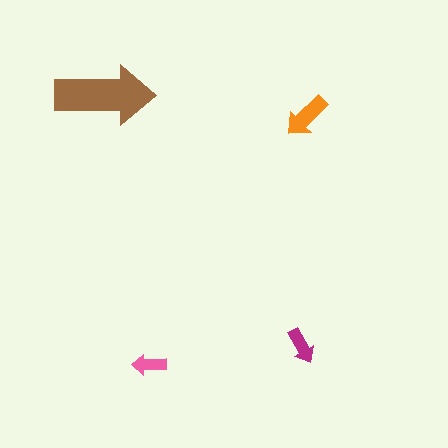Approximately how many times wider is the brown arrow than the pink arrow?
About 3 times wider.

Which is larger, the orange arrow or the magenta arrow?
The orange one.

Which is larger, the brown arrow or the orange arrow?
The brown one.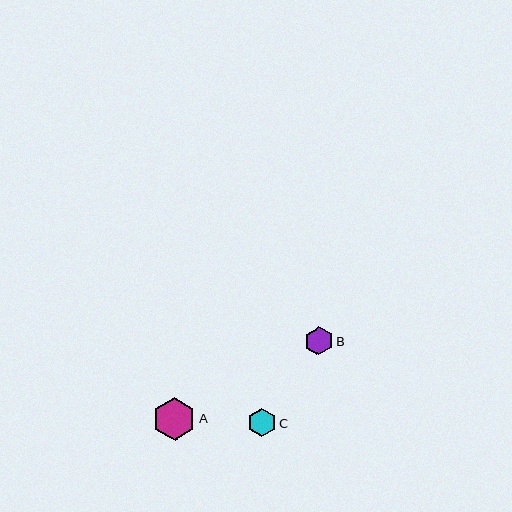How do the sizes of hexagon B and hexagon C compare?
Hexagon B and hexagon C are approximately the same size.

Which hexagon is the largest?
Hexagon A is the largest with a size of approximately 43 pixels.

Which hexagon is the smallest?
Hexagon C is the smallest with a size of approximately 29 pixels.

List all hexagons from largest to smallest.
From largest to smallest: A, B, C.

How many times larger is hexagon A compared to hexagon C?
Hexagon A is approximately 1.5 times the size of hexagon C.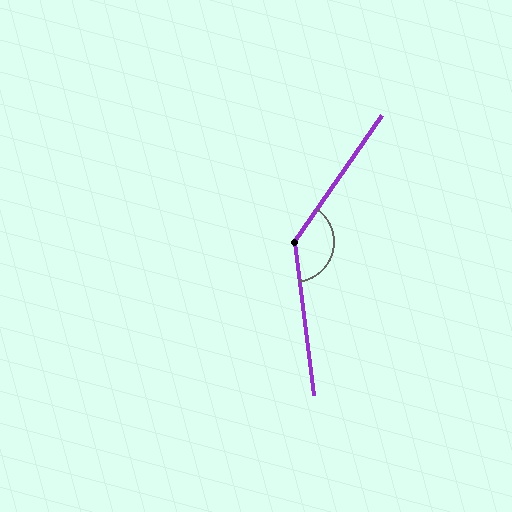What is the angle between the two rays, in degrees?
Approximately 138 degrees.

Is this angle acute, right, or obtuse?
It is obtuse.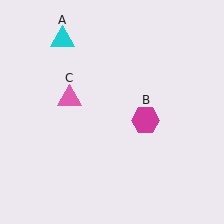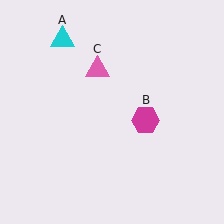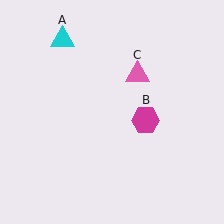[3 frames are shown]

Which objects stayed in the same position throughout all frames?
Cyan triangle (object A) and magenta hexagon (object B) remained stationary.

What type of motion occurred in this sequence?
The pink triangle (object C) rotated clockwise around the center of the scene.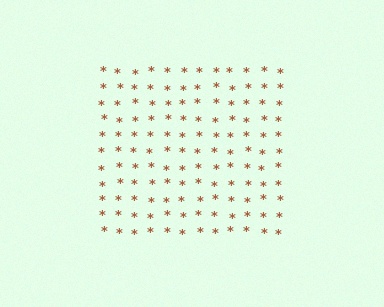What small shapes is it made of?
It is made of small asterisks.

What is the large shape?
The large shape is a square.